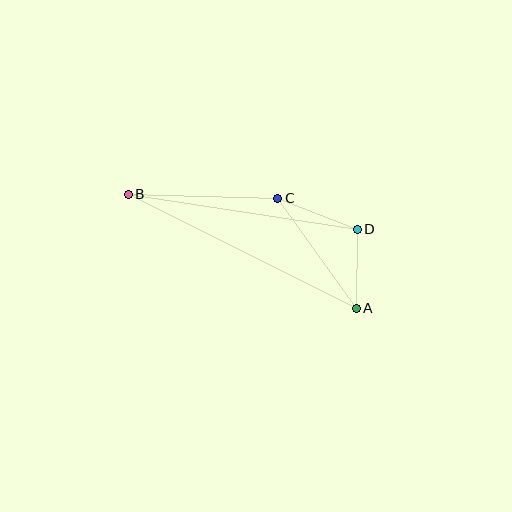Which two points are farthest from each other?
Points A and B are farthest from each other.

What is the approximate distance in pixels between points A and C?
The distance between A and C is approximately 135 pixels.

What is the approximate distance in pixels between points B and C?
The distance between B and C is approximately 150 pixels.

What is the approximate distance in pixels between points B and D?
The distance between B and D is approximately 232 pixels.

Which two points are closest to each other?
Points A and D are closest to each other.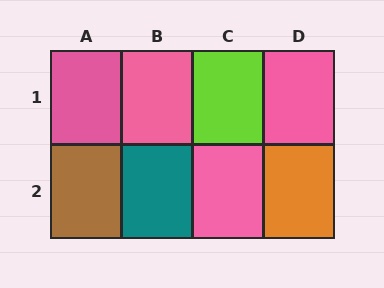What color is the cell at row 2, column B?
Teal.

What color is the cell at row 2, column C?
Pink.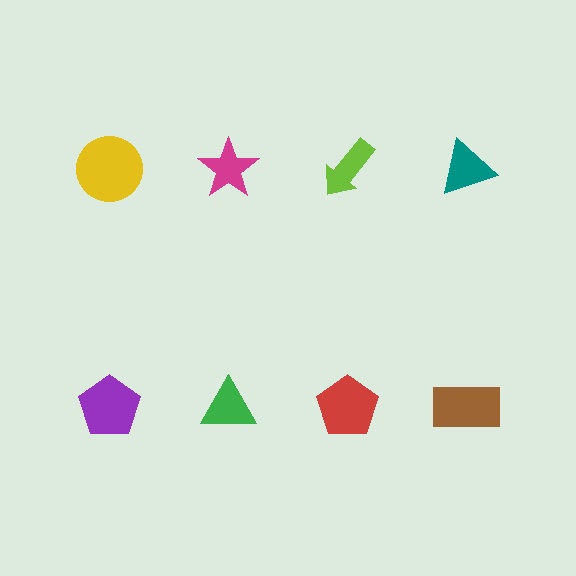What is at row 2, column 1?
A purple pentagon.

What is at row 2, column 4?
A brown rectangle.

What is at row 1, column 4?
A teal triangle.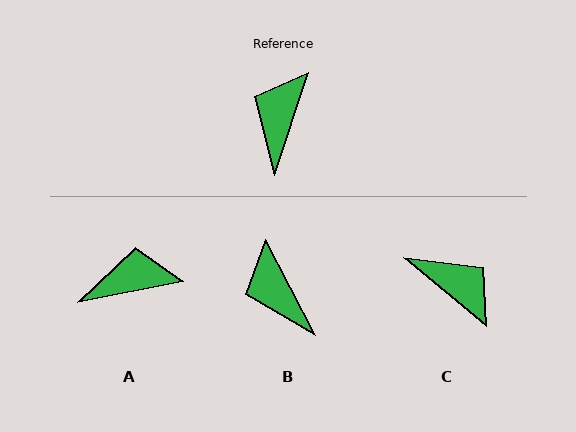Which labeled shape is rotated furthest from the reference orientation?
C, about 111 degrees away.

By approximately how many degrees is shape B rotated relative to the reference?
Approximately 45 degrees counter-clockwise.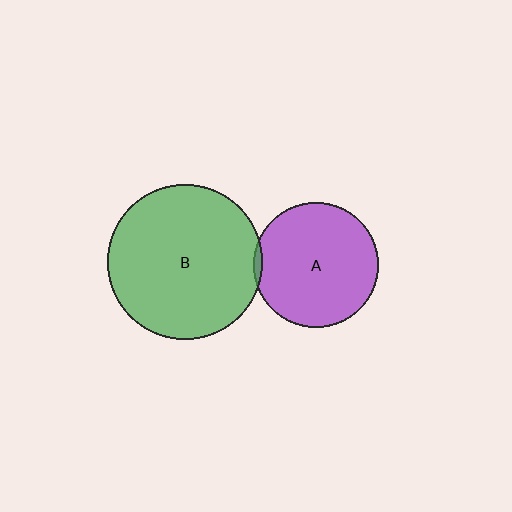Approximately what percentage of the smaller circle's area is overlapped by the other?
Approximately 5%.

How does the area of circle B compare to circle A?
Approximately 1.5 times.